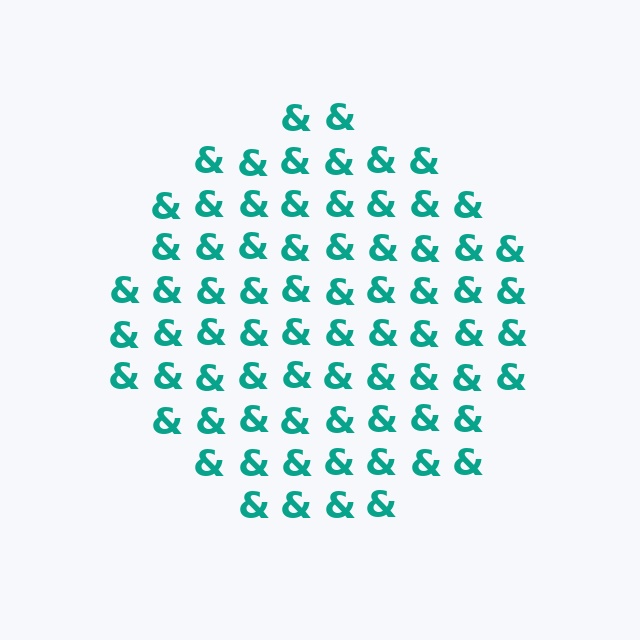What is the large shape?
The large shape is a circle.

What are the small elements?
The small elements are ampersands.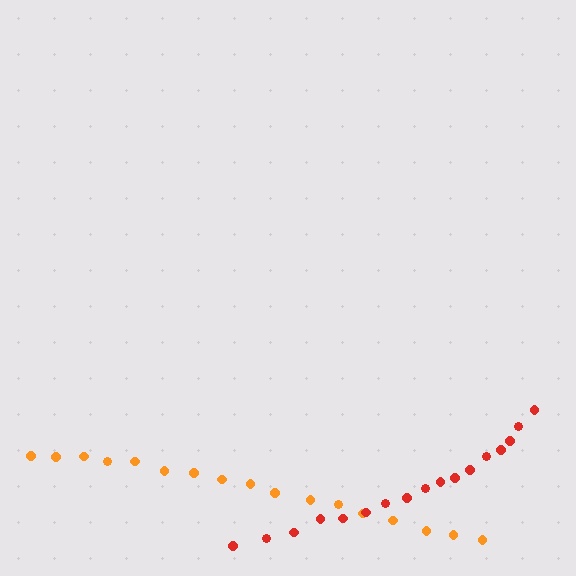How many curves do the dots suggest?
There are 2 distinct paths.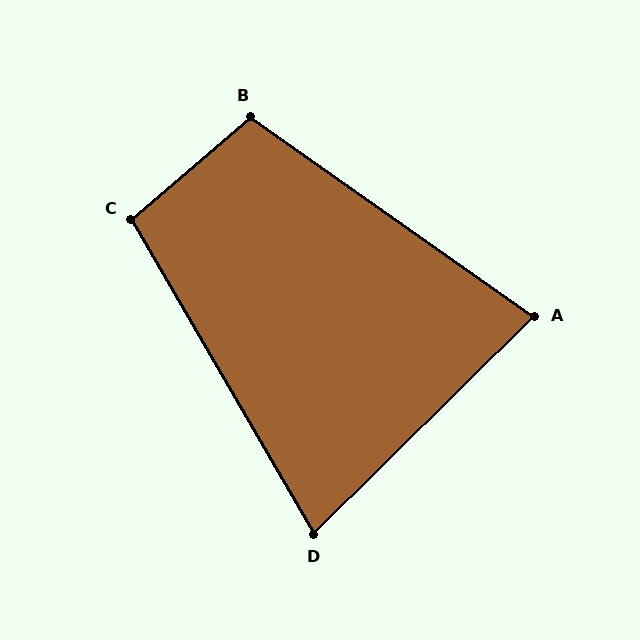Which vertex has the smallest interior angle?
D, at approximately 76 degrees.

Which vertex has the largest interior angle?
B, at approximately 104 degrees.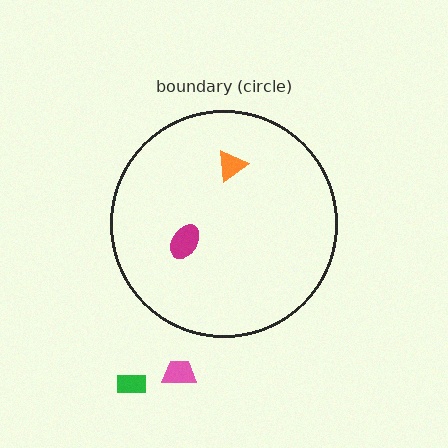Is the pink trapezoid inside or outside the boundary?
Outside.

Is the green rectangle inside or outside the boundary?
Outside.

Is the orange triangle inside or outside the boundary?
Inside.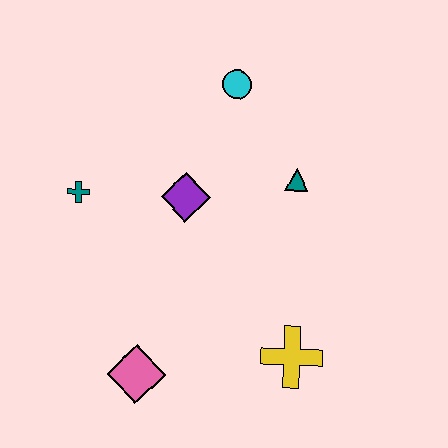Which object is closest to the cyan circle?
The teal triangle is closest to the cyan circle.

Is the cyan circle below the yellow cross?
No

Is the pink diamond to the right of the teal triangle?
No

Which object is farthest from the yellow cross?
The cyan circle is farthest from the yellow cross.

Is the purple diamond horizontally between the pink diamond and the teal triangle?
Yes